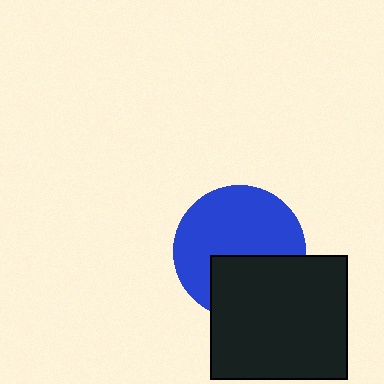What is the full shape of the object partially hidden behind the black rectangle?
The partially hidden object is a blue circle.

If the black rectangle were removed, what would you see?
You would see the complete blue circle.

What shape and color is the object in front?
The object in front is a black rectangle.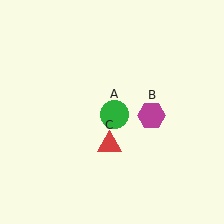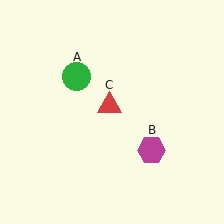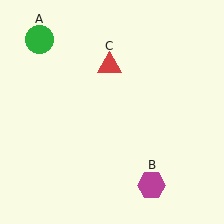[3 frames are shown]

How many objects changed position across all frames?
3 objects changed position: green circle (object A), magenta hexagon (object B), red triangle (object C).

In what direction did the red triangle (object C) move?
The red triangle (object C) moved up.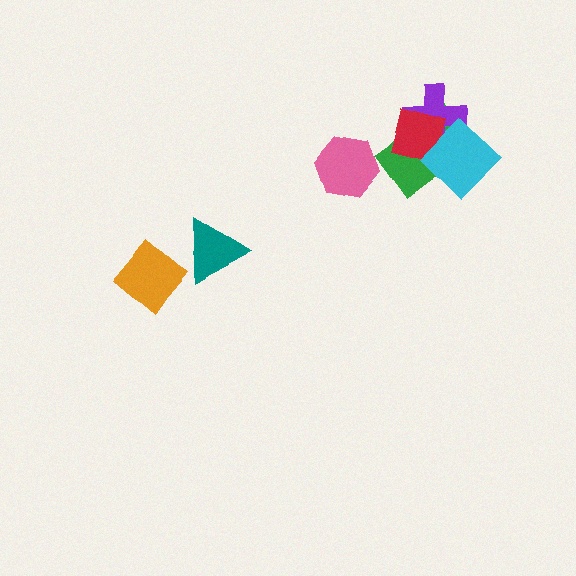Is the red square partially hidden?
Yes, it is partially covered by another shape.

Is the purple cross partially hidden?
Yes, it is partially covered by another shape.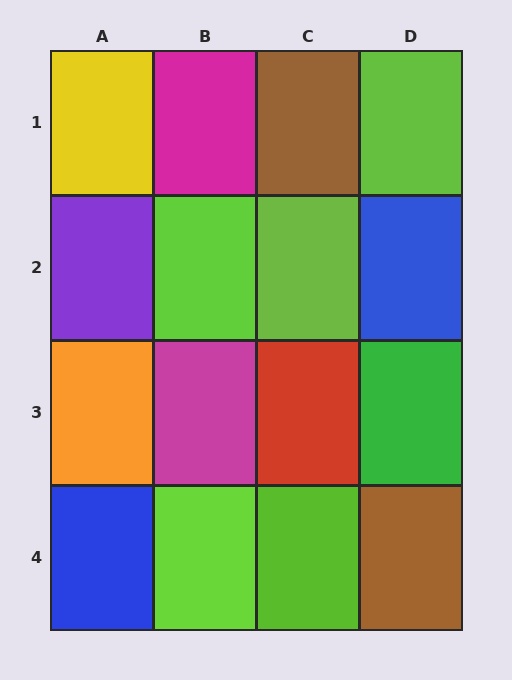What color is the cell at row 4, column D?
Brown.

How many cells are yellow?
1 cell is yellow.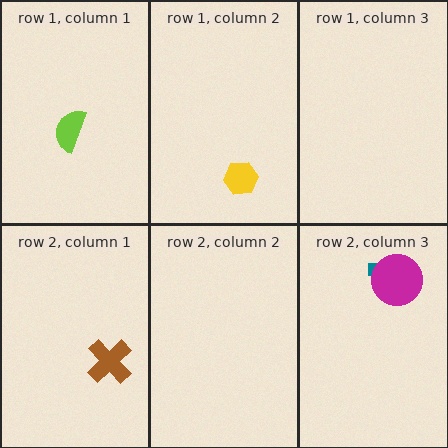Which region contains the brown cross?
The row 2, column 1 region.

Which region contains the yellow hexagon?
The row 1, column 2 region.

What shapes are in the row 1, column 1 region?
The lime semicircle.